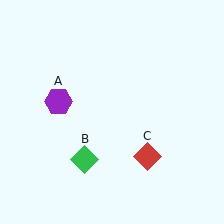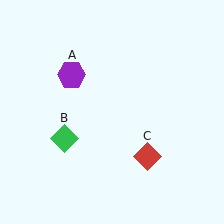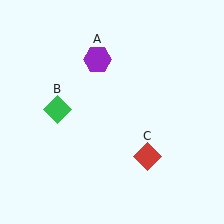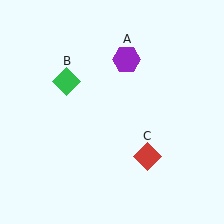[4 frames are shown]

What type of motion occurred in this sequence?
The purple hexagon (object A), green diamond (object B) rotated clockwise around the center of the scene.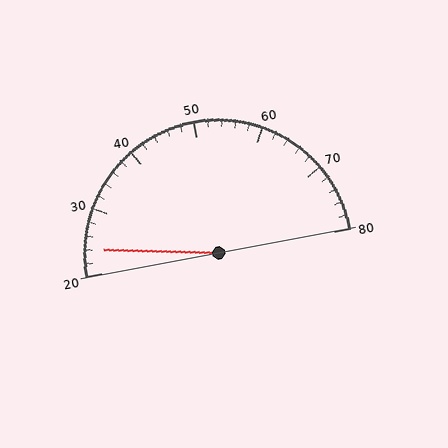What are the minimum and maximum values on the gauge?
The gauge ranges from 20 to 80.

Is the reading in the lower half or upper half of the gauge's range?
The reading is in the lower half of the range (20 to 80).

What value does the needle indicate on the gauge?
The needle indicates approximately 24.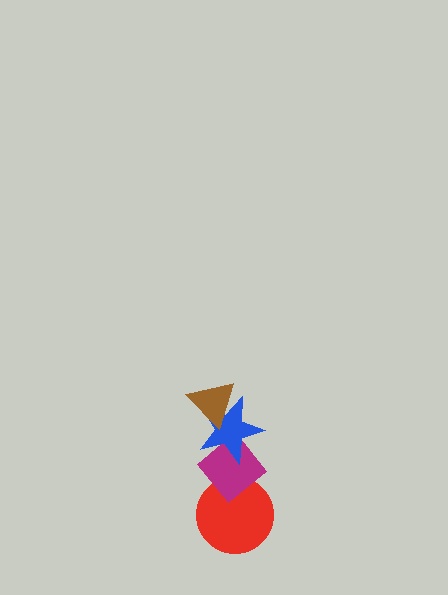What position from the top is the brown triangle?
The brown triangle is 1st from the top.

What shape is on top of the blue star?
The brown triangle is on top of the blue star.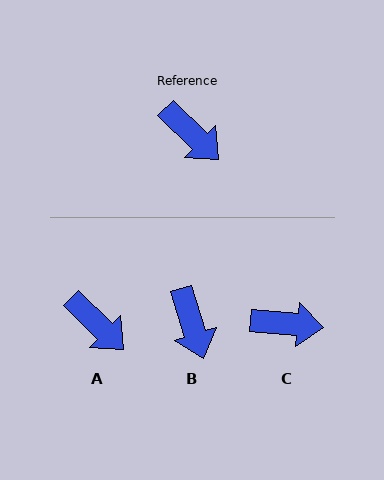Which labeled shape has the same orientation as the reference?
A.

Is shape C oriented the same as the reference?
No, it is off by about 39 degrees.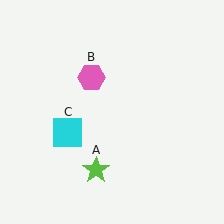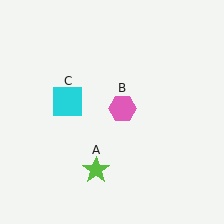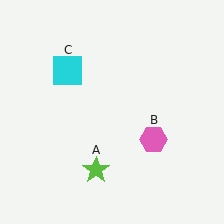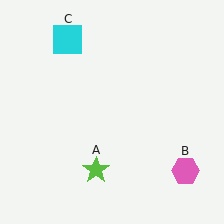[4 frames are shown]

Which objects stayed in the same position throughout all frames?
Lime star (object A) remained stationary.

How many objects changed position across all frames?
2 objects changed position: pink hexagon (object B), cyan square (object C).